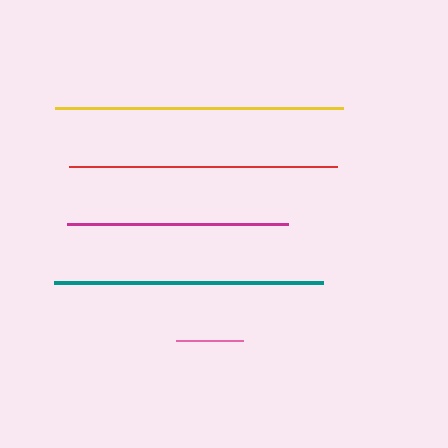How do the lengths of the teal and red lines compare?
The teal and red lines are approximately the same length.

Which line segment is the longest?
The yellow line is the longest at approximately 288 pixels.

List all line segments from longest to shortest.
From longest to shortest: yellow, teal, red, magenta, pink.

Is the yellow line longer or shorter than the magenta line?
The yellow line is longer than the magenta line.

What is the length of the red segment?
The red segment is approximately 268 pixels long.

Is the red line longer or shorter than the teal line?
The teal line is longer than the red line.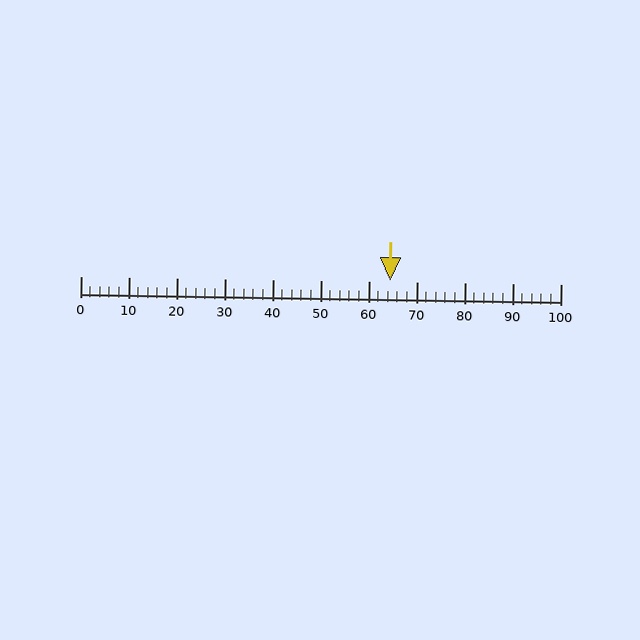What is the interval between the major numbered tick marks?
The major tick marks are spaced 10 units apart.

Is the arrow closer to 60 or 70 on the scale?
The arrow is closer to 60.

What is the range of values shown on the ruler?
The ruler shows values from 0 to 100.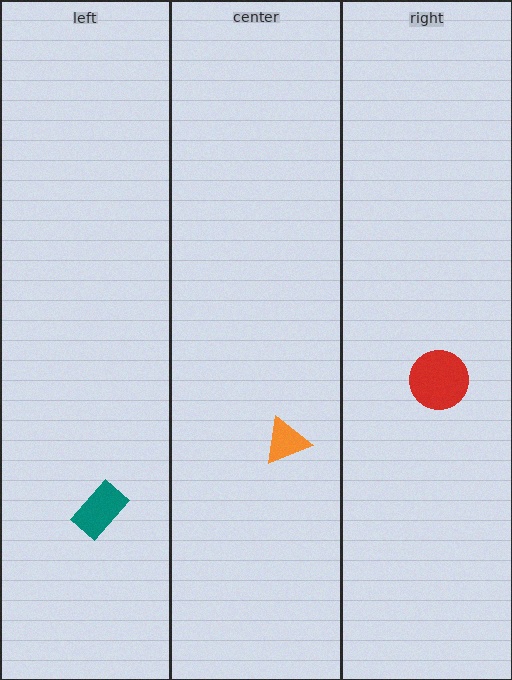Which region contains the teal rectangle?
The left region.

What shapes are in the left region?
The teal rectangle.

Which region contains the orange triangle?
The center region.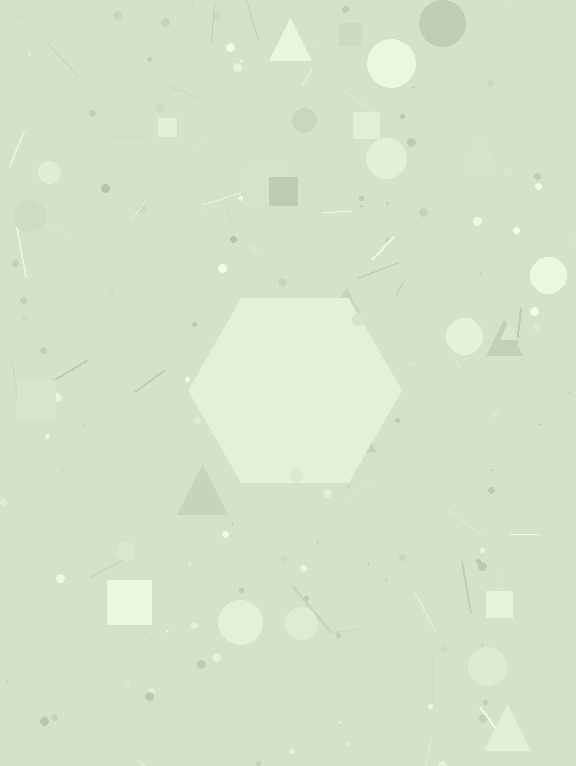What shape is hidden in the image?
A hexagon is hidden in the image.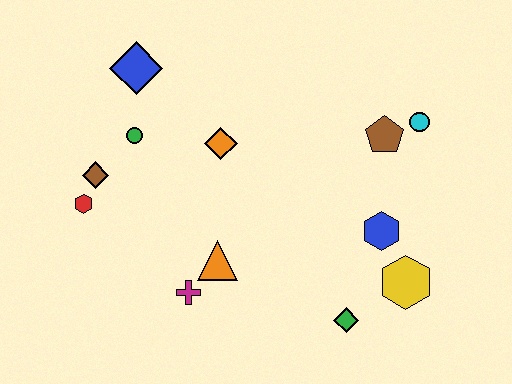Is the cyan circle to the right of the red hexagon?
Yes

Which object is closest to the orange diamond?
The green circle is closest to the orange diamond.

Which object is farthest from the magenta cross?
The cyan circle is farthest from the magenta cross.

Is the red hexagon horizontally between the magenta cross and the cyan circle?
No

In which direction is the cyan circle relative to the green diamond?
The cyan circle is above the green diamond.